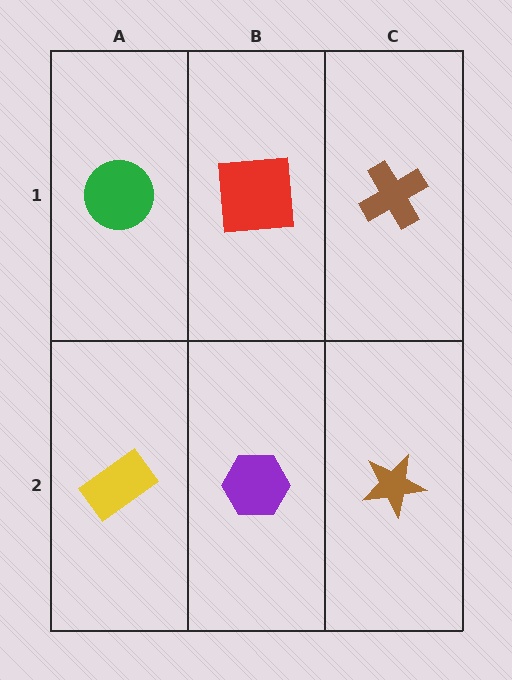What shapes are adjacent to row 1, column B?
A purple hexagon (row 2, column B), a green circle (row 1, column A), a brown cross (row 1, column C).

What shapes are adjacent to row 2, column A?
A green circle (row 1, column A), a purple hexagon (row 2, column B).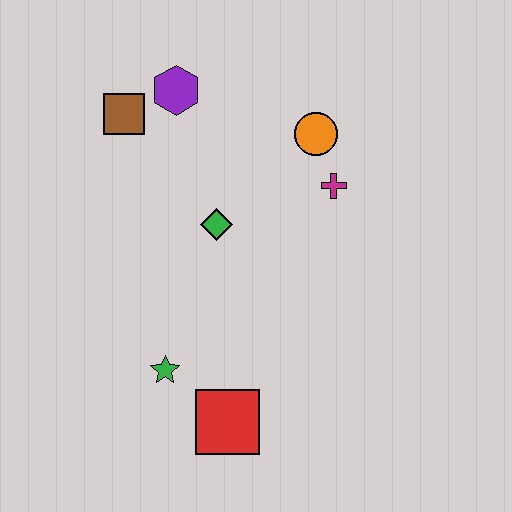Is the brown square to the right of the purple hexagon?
No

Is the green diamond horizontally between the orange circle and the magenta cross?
No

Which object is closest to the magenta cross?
The orange circle is closest to the magenta cross.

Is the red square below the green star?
Yes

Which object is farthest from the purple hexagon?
The red square is farthest from the purple hexagon.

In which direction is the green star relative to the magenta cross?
The green star is below the magenta cross.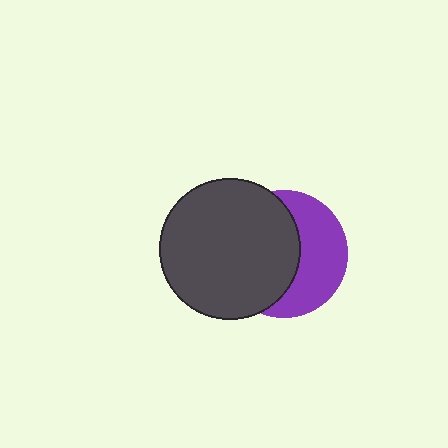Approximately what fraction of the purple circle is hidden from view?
Roughly 56% of the purple circle is hidden behind the dark gray circle.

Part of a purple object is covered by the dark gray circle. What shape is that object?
It is a circle.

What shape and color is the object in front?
The object in front is a dark gray circle.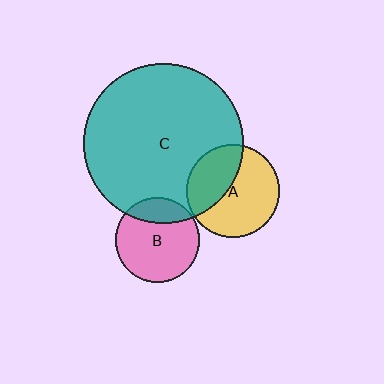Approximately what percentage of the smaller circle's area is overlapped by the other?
Approximately 20%.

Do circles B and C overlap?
Yes.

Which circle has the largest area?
Circle C (teal).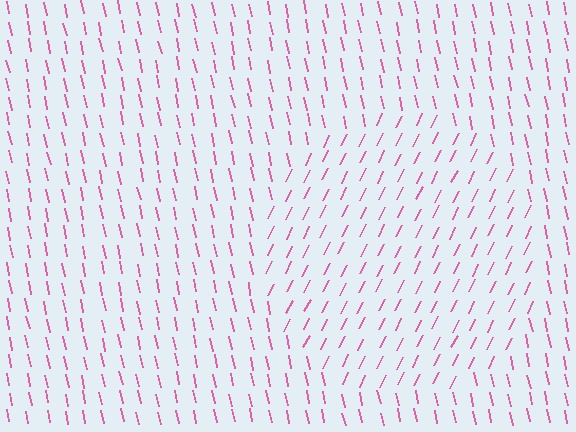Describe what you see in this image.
The image is filled with small pink line segments. A circle region in the image has lines oriented differently from the surrounding lines, creating a visible texture boundary.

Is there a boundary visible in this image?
Yes, there is a texture boundary formed by a change in line orientation.